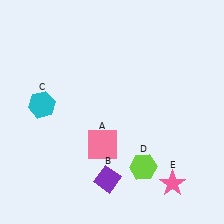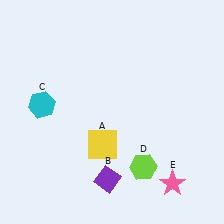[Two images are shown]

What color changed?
The square (A) changed from pink in Image 1 to yellow in Image 2.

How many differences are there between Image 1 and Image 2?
There is 1 difference between the two images.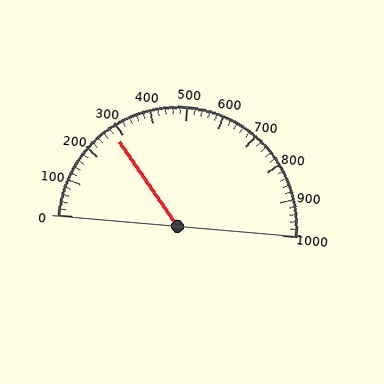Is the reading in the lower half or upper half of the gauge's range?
The reading is in the lower half of the range (0 to 1000).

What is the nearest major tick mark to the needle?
The nearest major tick mark is 300.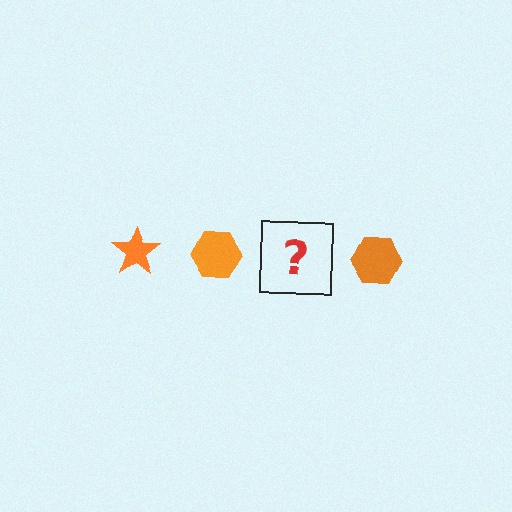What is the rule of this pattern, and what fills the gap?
The rule is that the pattern cycles through star, hexagon shapes in orange. The gap should be filled with an orange star.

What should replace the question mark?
The question mark should be replaced with an orange star.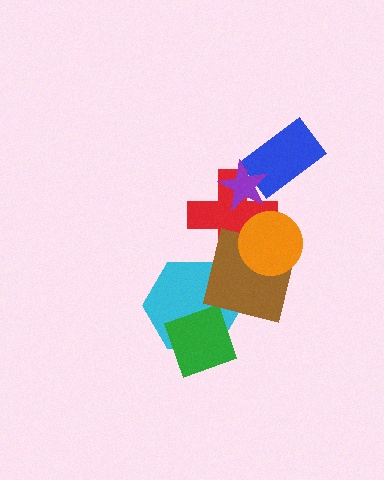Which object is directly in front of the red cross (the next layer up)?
The purple star is directly in front of the red cross.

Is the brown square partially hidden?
Yes, it is partially covered by another shape.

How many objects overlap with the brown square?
3 objects overlap with the brown square.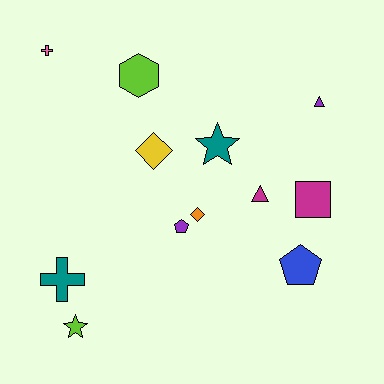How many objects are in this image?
There are 12 objects.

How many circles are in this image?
There are no circles.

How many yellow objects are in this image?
There is 1 yellow object.